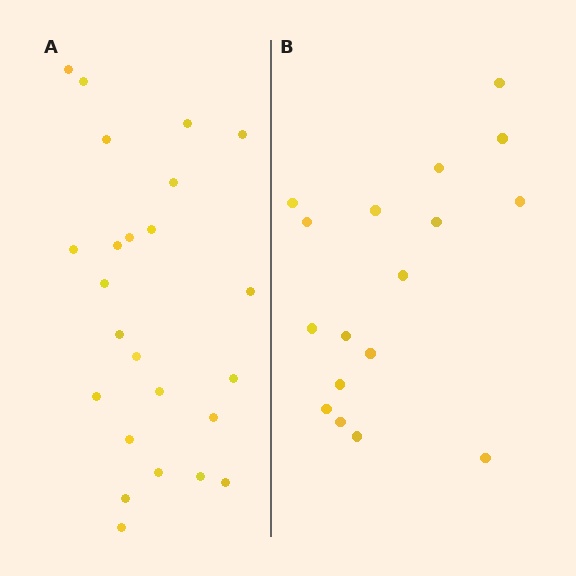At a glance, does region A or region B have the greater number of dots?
Region A (the left region) has more dots.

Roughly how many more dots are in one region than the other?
Region A has roughly 8 or so more dots than region B.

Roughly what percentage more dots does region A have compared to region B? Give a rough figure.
About 40% more.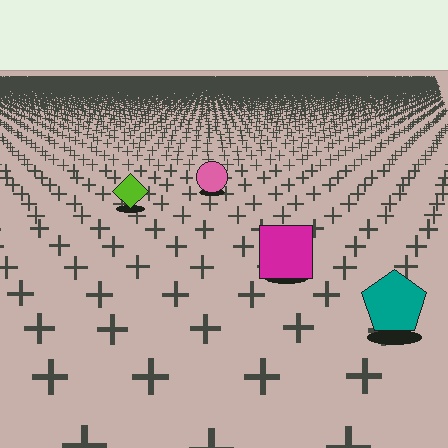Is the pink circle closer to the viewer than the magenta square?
No. The magenta square is closer — you can tell from the texture gradient: the ground texture is coarser near it.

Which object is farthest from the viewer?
The pink circle is farthest from the viewer. It appears smaller and the ground texture around it is denser.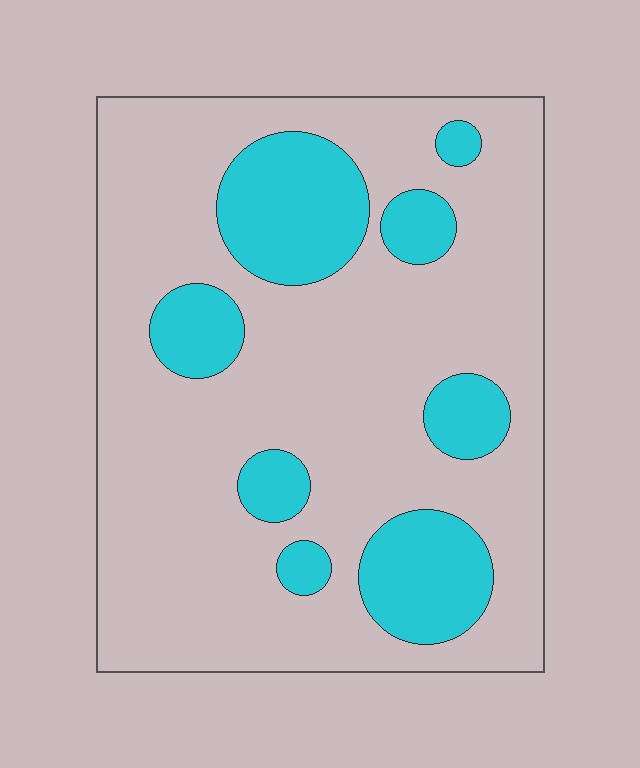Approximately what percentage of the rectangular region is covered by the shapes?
Approximately 25%.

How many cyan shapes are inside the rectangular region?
8.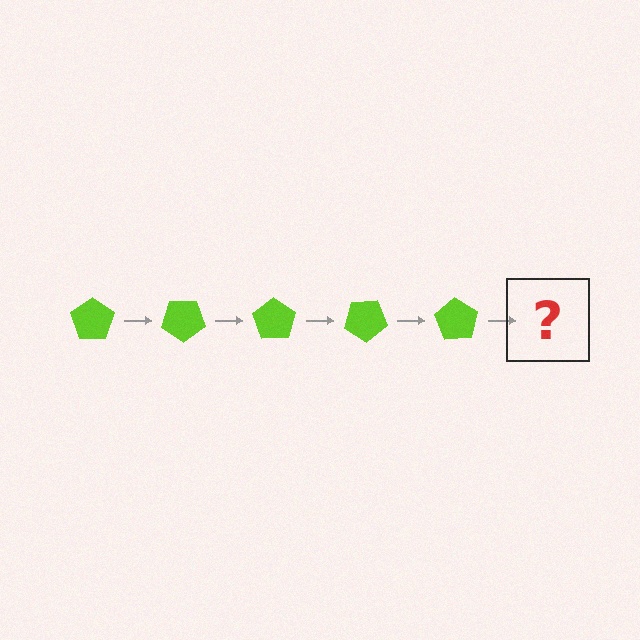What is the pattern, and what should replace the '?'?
The pattern is that the pentagon rotates 35 degrees each step. The '?' should be a lime pentagon rotated 175 degrees.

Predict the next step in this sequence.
The next step is a lime pentagon rotated 175 degrees.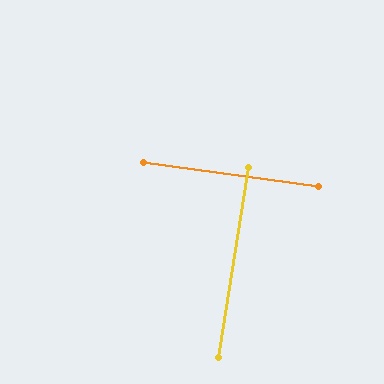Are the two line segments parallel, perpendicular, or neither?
Perpendicular — they meet at approximately 89°.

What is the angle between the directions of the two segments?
Approximately 89 degrees.